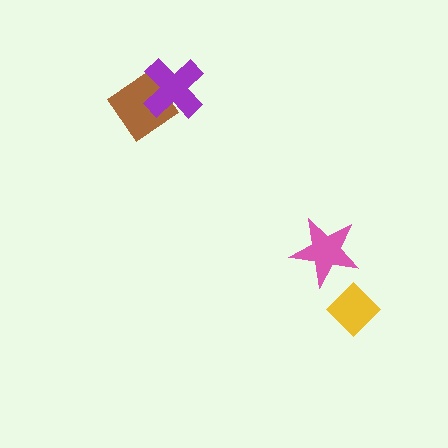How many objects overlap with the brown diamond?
1 object overlaps with the brown diamond.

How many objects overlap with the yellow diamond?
0 objects overlap with the yellow diamond.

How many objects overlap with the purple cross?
1 object overlaps with the purple cross.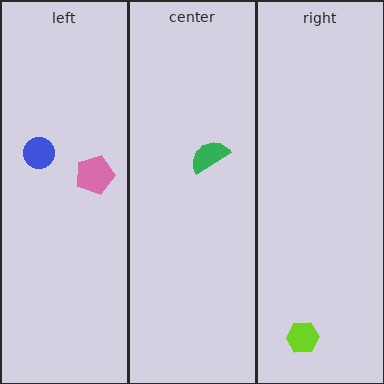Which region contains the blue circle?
The left region.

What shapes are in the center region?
The green semicircle.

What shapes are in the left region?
The blue circle, the pink pentagon.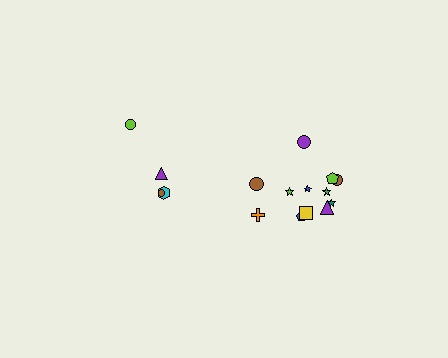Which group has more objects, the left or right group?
The right group.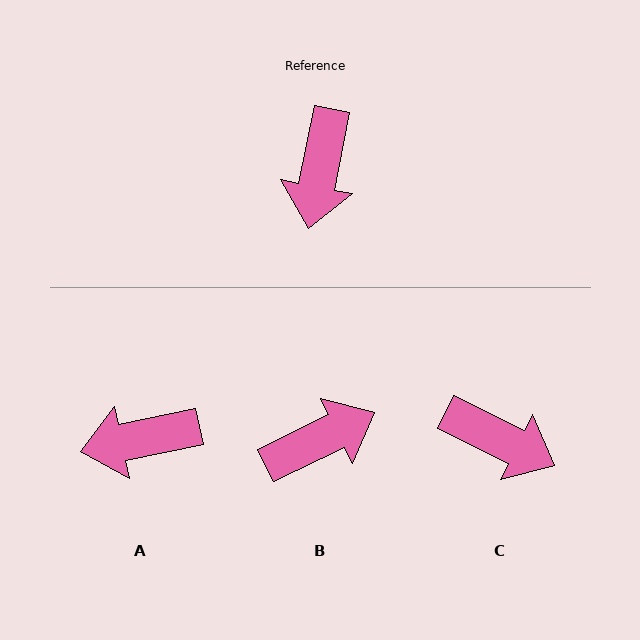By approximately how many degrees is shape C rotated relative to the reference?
Approximately 75 degrees counter-clockwise.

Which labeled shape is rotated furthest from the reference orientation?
B, about 127 degrees away.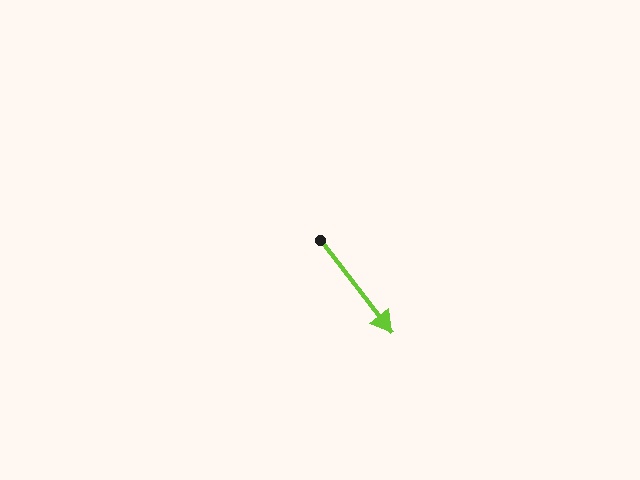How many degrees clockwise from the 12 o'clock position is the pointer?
Approximately 142 degrees.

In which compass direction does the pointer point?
Southeast.